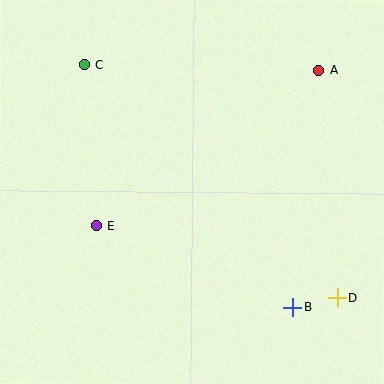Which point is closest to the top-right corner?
Point A is closest to the top-right corner.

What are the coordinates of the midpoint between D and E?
The midpoint between D and E is at (217, 262).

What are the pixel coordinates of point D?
Point D is at (337, 298).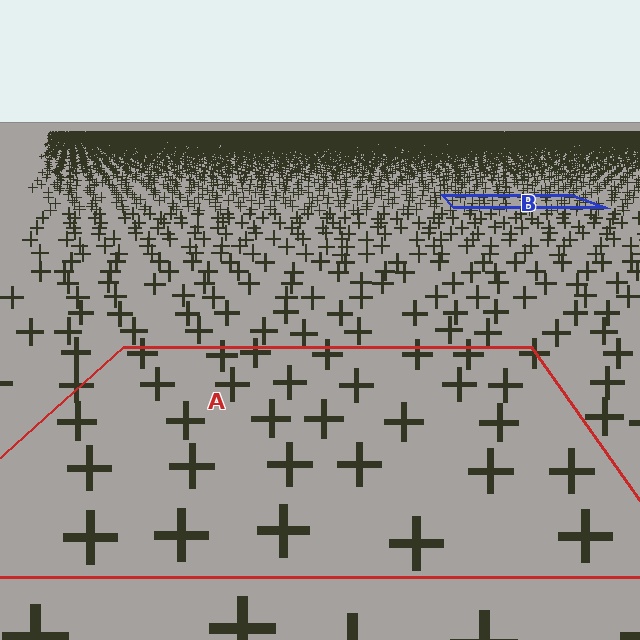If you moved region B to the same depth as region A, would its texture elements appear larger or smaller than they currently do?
They would appear larger. At a closer depth, the same texture elements are projected at a bigger on-screen size.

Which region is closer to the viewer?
Region A is closer. The texture elements there are larger and more spread out.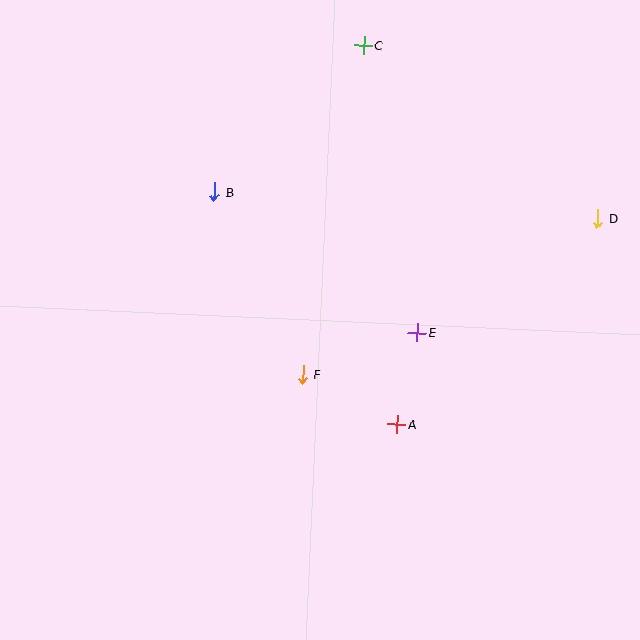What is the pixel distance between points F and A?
The distance between F and A is 106 pixels.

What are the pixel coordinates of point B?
Point B is at (215, 192).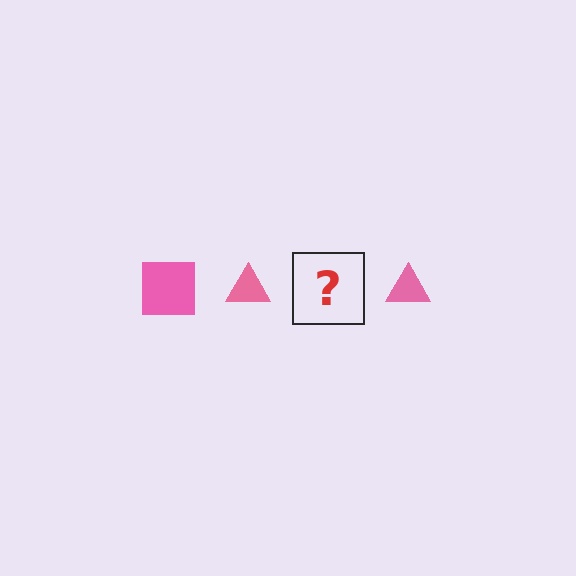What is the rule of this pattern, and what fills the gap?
The rule is that the pattern cycles through square, triangle shapes in pink. The gap should be filled with a pink square.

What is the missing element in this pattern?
The missing element is a pink square.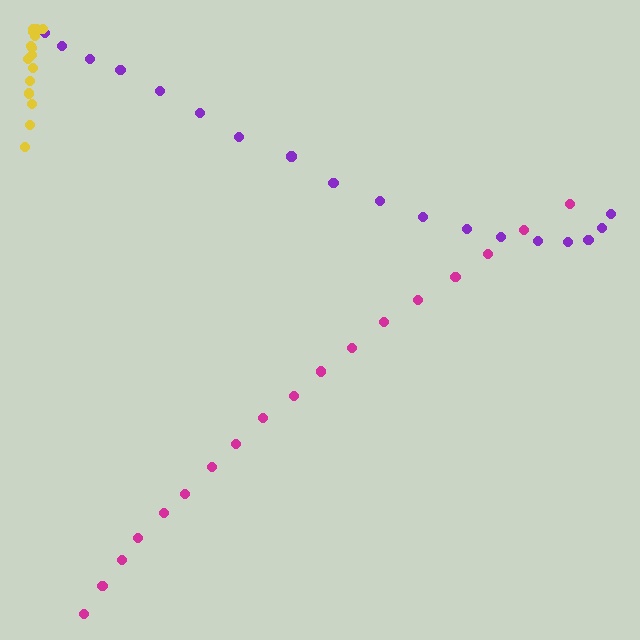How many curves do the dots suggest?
There are 3 distinct paths.